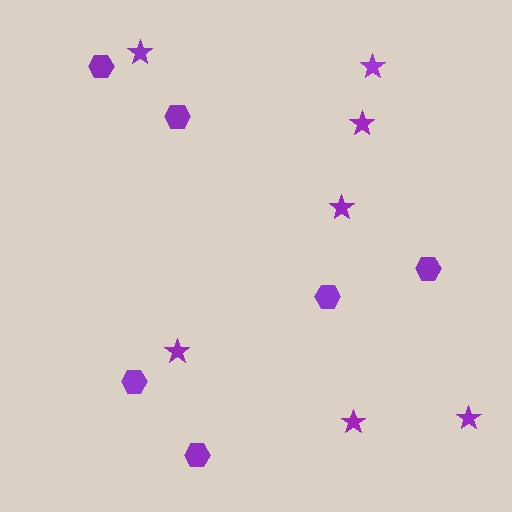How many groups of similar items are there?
There are 2 groups: one group of stars (7) and one group of hexagons (6).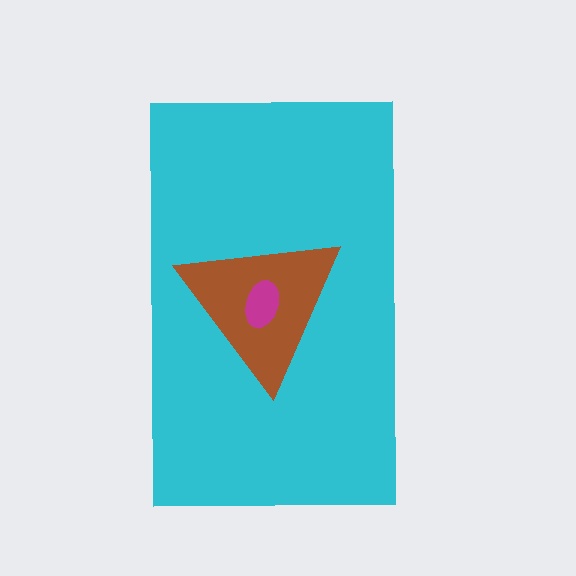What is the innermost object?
The magenta ellipse.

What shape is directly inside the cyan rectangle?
The brown triangle.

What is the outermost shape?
The cyan rectangle.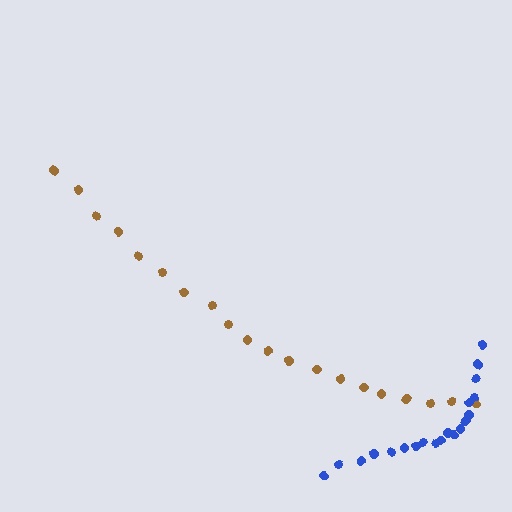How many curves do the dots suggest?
There are 2 distinct paths.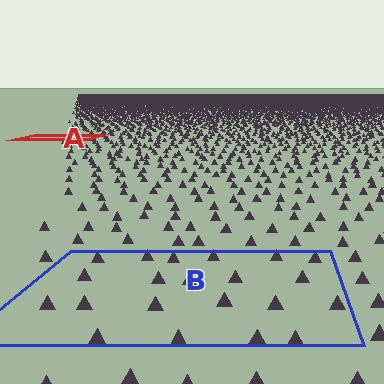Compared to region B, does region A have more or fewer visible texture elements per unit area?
Region A has more texture elements per unit area — they are packed more densely because it is farther away.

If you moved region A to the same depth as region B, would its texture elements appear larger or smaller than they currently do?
They would appear larger. At a closer depth, the same texture elements are projected at a bigger on-screen size.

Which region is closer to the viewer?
Region B is closer. The texture elements there are larger and more spread out.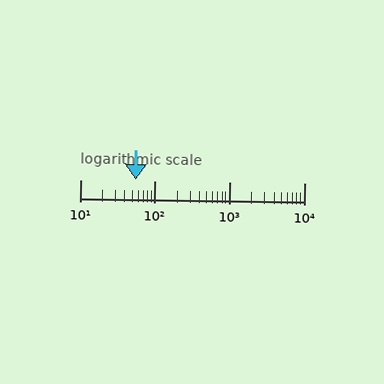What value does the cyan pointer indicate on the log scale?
The pointer indicates approximately 55.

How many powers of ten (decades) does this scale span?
The scale spans 3 decades, from 10 to 10000.